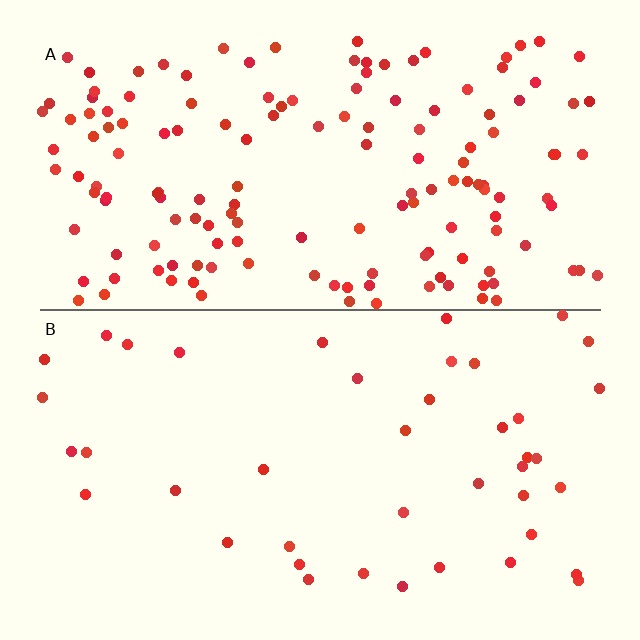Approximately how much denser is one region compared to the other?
Approximately 3.7× — region A over region B.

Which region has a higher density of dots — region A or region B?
A (the top).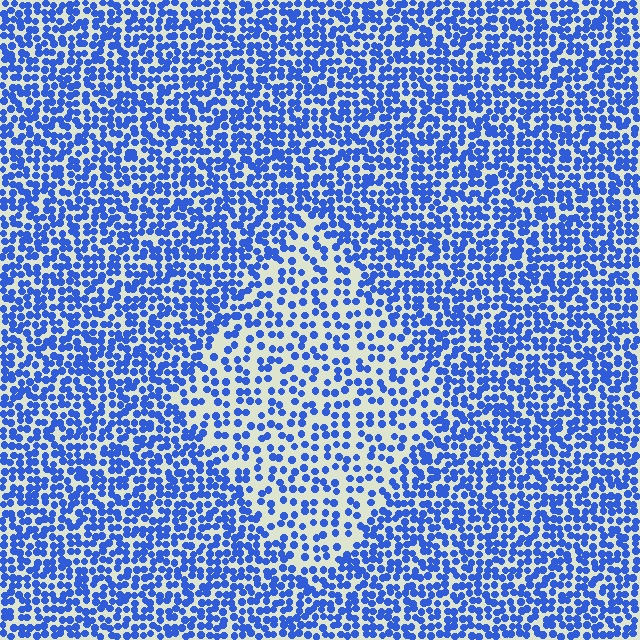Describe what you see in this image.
The image contains small blue elements arranged at two different densities. A diamond-shaped region is visible where the elements are less densely packed than the surrounding area.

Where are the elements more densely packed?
The elements are more densely packed outside the diamond boundary.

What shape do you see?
I see a diamond.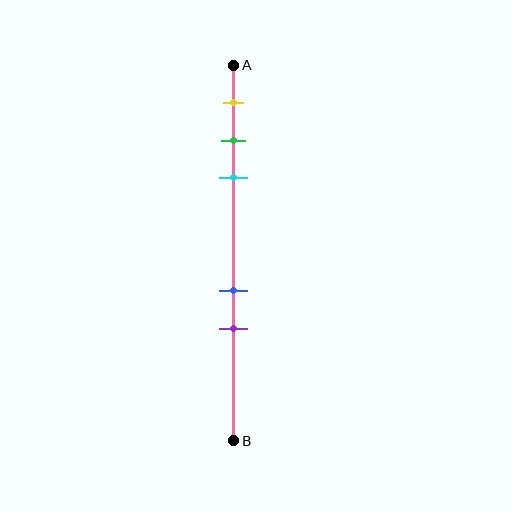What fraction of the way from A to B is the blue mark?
The blue mark is approximately 60% (0.6) of the way from A to B.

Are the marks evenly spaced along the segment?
No, the marks are not evenly spaced.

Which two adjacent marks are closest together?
The green and cyan marks are the closest adjacent pair.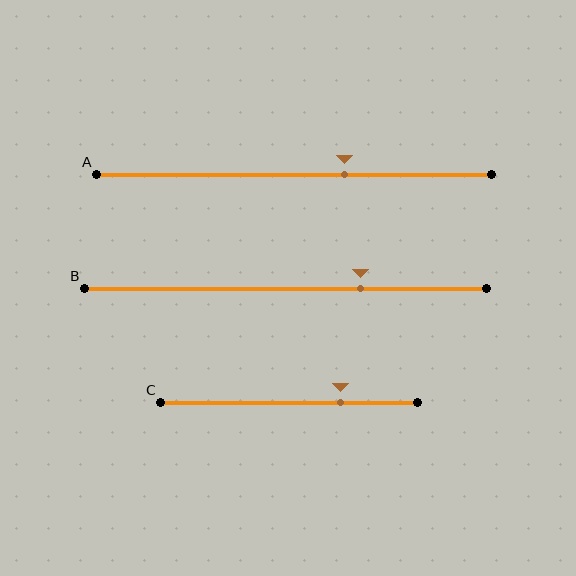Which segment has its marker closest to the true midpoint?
Segment A has its marker closest to the true midpoint.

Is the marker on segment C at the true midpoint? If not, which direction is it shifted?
No, the marker on segment C is shifted to the right by about 20% of the segment length.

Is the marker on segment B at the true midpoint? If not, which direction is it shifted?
No, the marker on segment B is shifted to the right by about 19% of the segment length.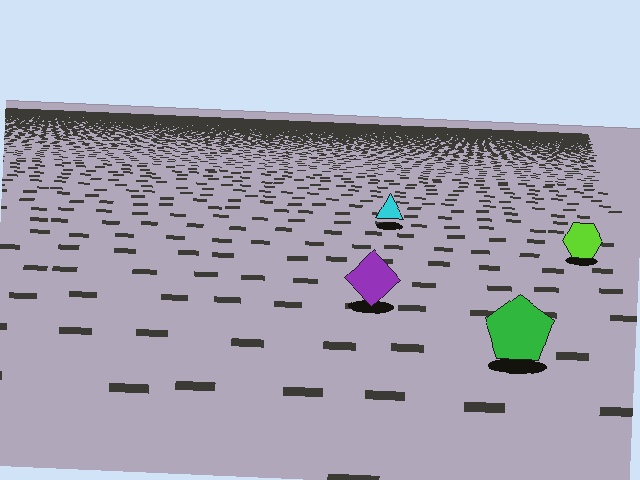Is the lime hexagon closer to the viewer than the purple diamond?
No. The purple diamond is closer — you can tell from the texture gradient: the ground texture is coarser near it.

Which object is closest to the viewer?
The green pentagon is closest. The texture marks near it are larger and more spread out.